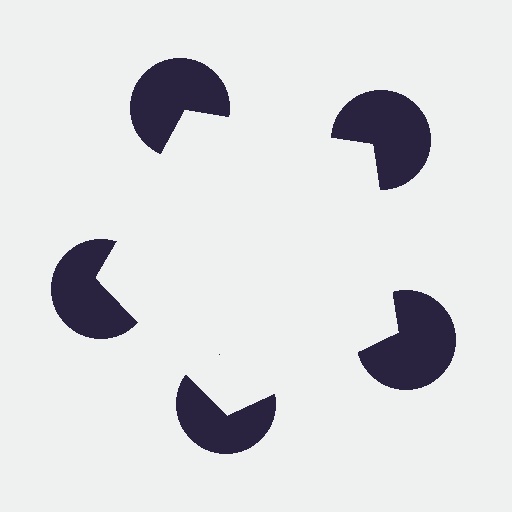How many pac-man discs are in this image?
There are 5 — one at each vertex of the illusory pentagon.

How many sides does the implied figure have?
5 sides.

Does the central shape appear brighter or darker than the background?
It typically appears slightly brighter than the background, even though no actual brightness change is drawn.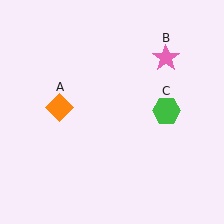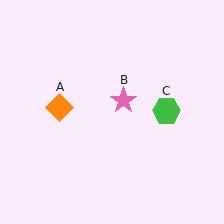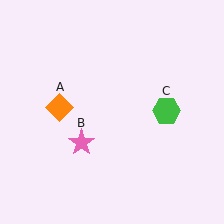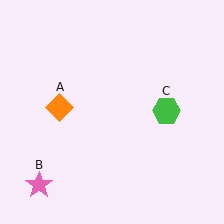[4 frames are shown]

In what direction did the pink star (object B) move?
The pink star (object B) moved down and to the left.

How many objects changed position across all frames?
1 object changed position: pink star (object B).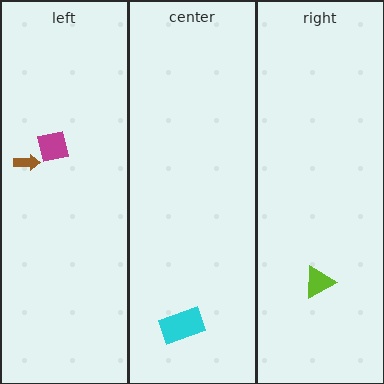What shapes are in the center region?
The cyan rectangle.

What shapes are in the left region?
The magenta square, the brown arrow.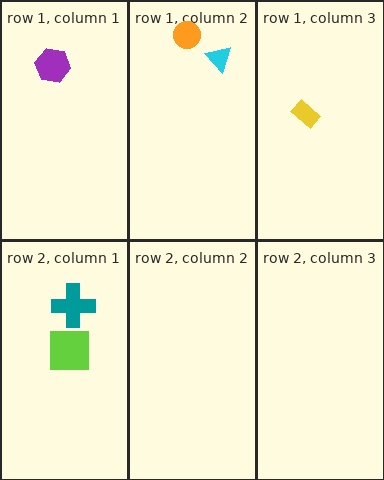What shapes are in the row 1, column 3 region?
The yellow rectangle.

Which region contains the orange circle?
The row 1, column 2 region.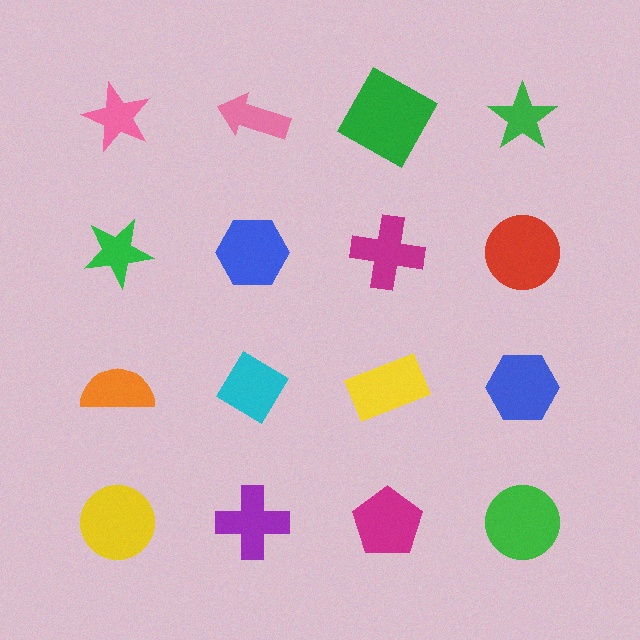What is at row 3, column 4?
A blue hexagon.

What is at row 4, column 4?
A green circle.